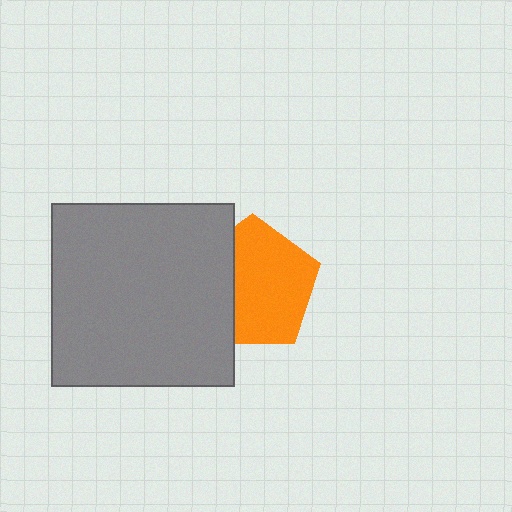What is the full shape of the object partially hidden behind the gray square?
The partially hidden object is an orange pentagon.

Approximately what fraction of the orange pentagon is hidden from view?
Roughly 33% of the orange pentagon is hidden behind the gray square.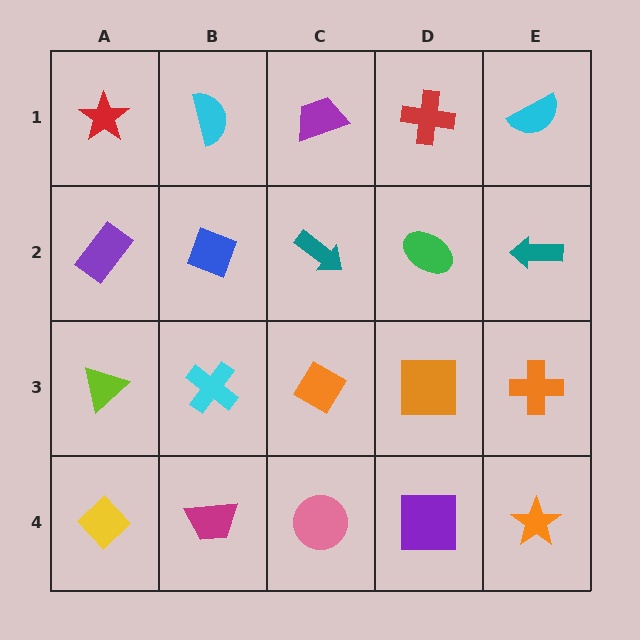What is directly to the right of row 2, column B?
A teal arrow.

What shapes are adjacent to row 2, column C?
A purple trapezoid (row 1, column C), an orange diamond (row 3, column C), a blue diamond (row 2, column B), a green ellipse (row 2, column D).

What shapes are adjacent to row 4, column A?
A lime triangle (row 3, column A), a magenta trapezoid (row 4, column B).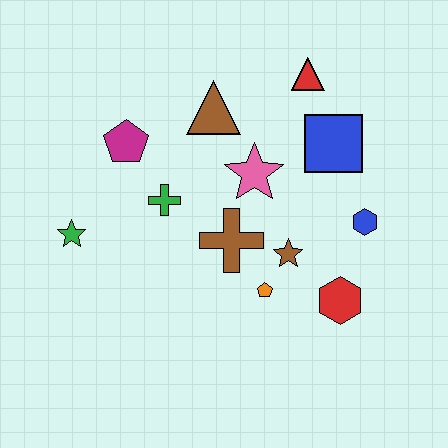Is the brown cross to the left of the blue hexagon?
Yes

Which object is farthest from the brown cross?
The red triangle is farthest from the brown cross.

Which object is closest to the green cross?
The magenta pentagon is closest to the green cross.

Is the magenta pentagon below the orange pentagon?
No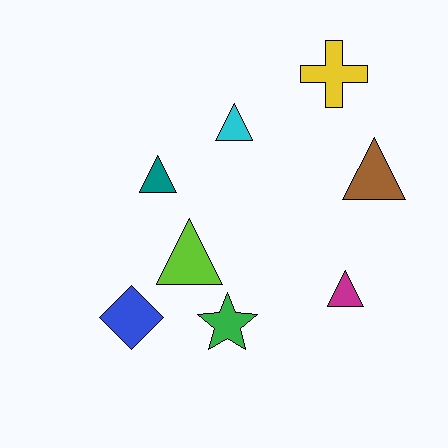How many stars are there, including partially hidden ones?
There is 1 star.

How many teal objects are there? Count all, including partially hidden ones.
There is 1 teal object.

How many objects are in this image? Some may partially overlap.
There are 8 objects.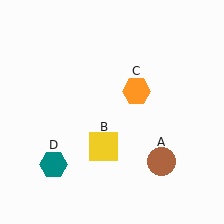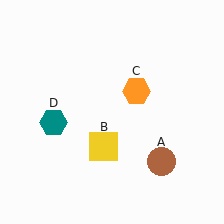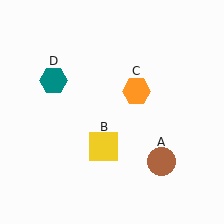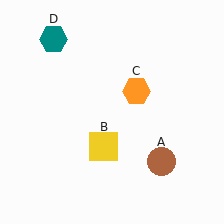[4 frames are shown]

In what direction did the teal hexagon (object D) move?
The teal hexagon (object D) moved up.